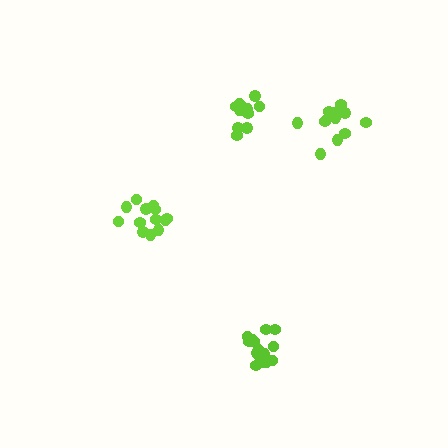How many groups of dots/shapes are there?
There are 4 groups.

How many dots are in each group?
Group 1: 13 dots, Group 2: 11 dots, Group 3: 16 dots, Group 4: 14 dots (54 total).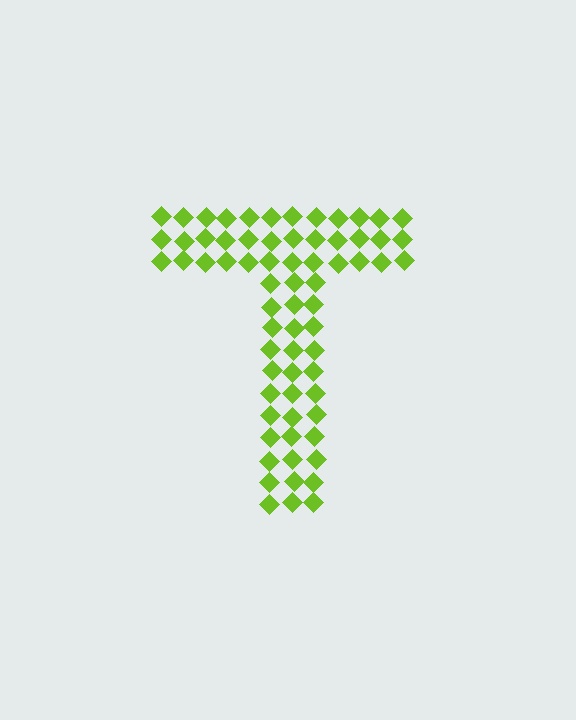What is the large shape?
The large shape is the letter T.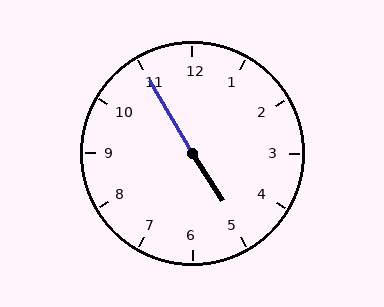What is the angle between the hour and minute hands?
Approximately 178 degrees.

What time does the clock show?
4:55.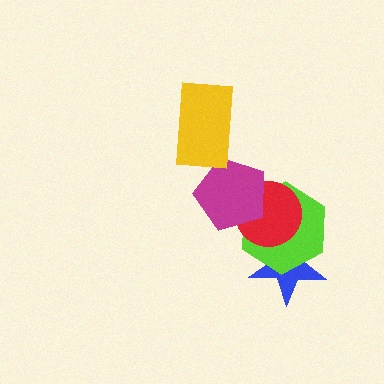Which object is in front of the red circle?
The magenta pentagon is in front of the red circle.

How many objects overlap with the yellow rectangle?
0 objects overlap with the yellow rectangle.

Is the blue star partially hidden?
Yes, it is partially covered by another shape.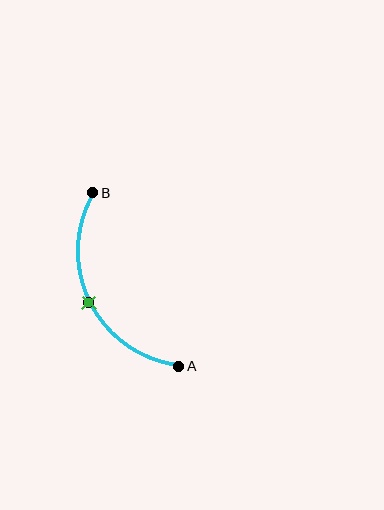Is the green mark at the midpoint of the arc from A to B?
Yes. The green mark lies on the arc at equal arc-length from both A and B — it is the arc midpoint.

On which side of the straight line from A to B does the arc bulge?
The arc bulges to the left of the straight line connecting A and B.